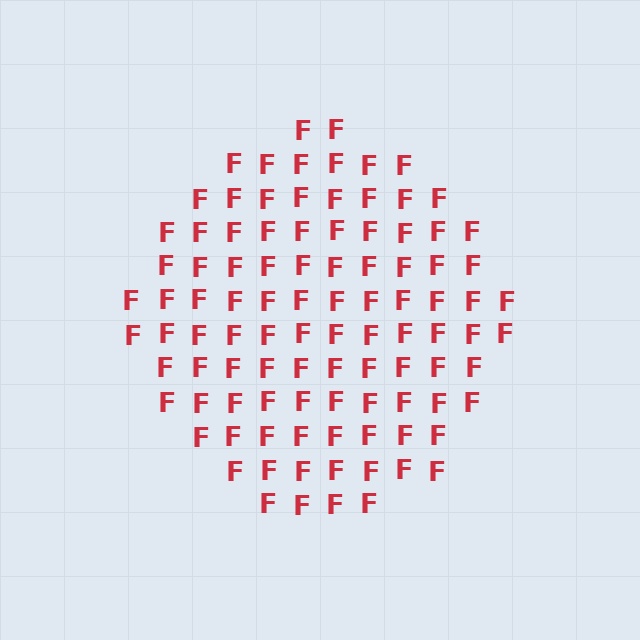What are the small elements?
The small elements are letter F's.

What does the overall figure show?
The overall figure shows a circle.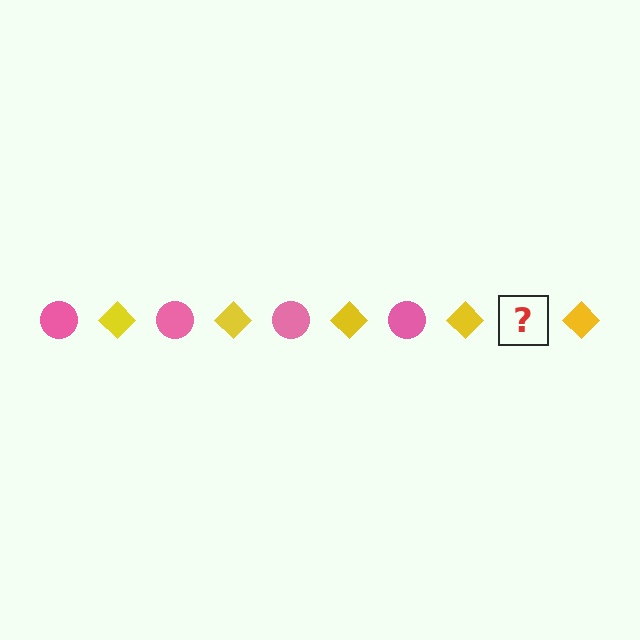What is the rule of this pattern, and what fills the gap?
The rule is that the pattern alternates between pink circle and yellow diamond. The gap should be filled with a pink circle.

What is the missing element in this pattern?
The missing element is a pink circle.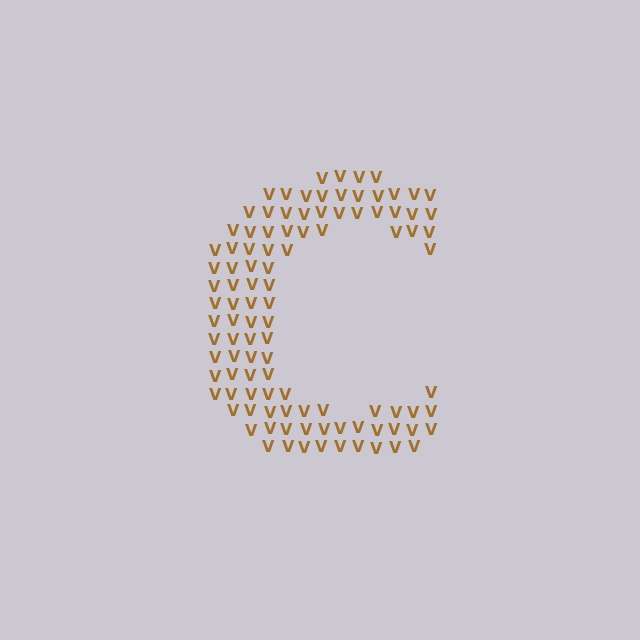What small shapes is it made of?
It is made of small letter V's.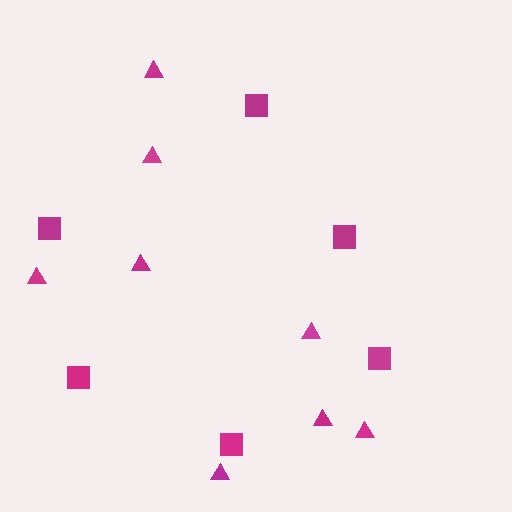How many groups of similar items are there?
There are 2 groups: one group of squares (6) and one group of triangles (8).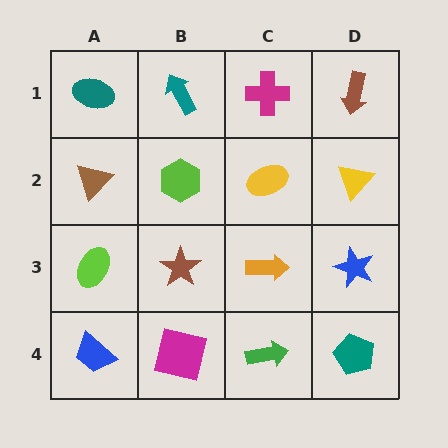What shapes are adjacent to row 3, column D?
A yellow triangle (row 2, column D), a teal pentagon (row 4, column D), an orange arrow (row 3, column C).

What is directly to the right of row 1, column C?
A brown arrow.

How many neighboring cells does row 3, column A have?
3.